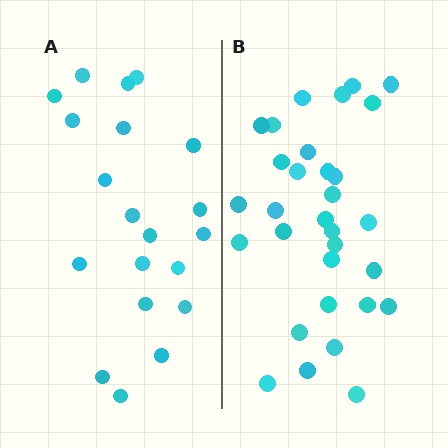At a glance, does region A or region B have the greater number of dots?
Region B (the right region) has more dots.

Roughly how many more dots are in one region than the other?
Region B has roughly 12 or so more dots than region A.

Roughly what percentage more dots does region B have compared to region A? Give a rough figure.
About 55% more.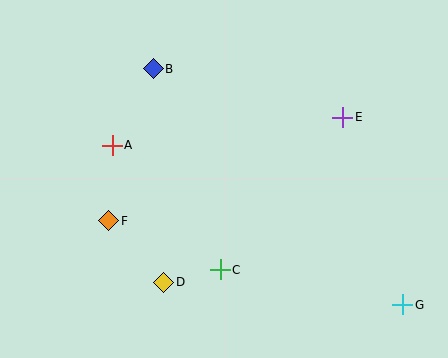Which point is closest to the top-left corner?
Point B is closest to the top-left corner.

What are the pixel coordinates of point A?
Point A is at (112, 145).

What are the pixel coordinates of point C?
Point C is at (220, 270).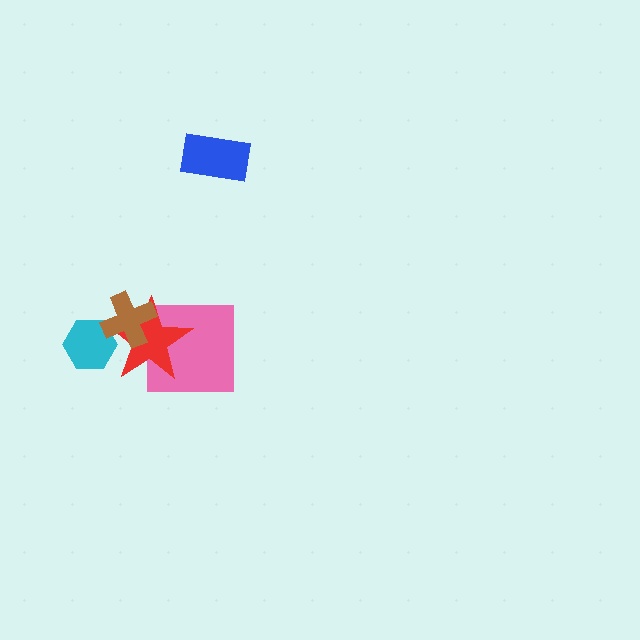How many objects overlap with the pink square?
1 object overlaps with the pink square.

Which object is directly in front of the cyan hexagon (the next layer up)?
The red star is directly in front of the cyan hexagon.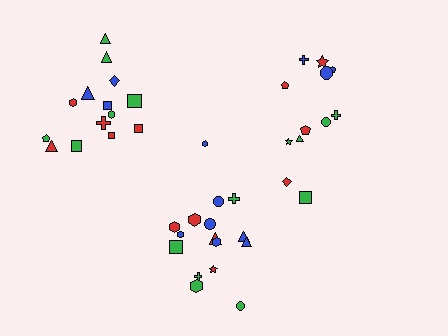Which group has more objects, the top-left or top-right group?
The top-left group.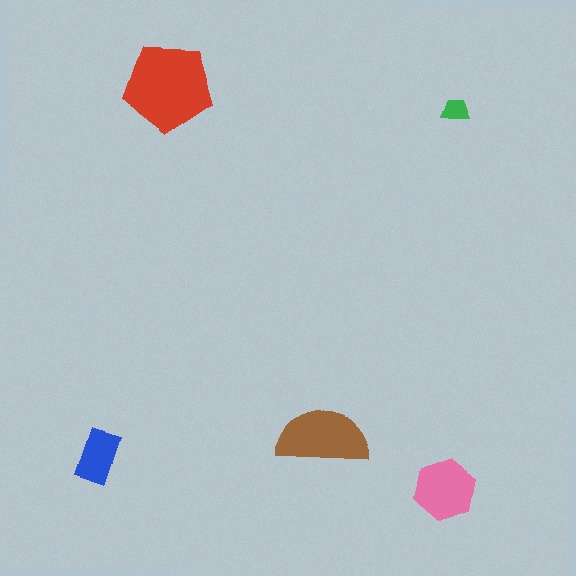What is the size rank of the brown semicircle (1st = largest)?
2nd.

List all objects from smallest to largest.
The green trapezoid, the blue rectangle, the pink hexagon, the brown semicircle, the red pentagon.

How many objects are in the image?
There are 5 objects in the image.